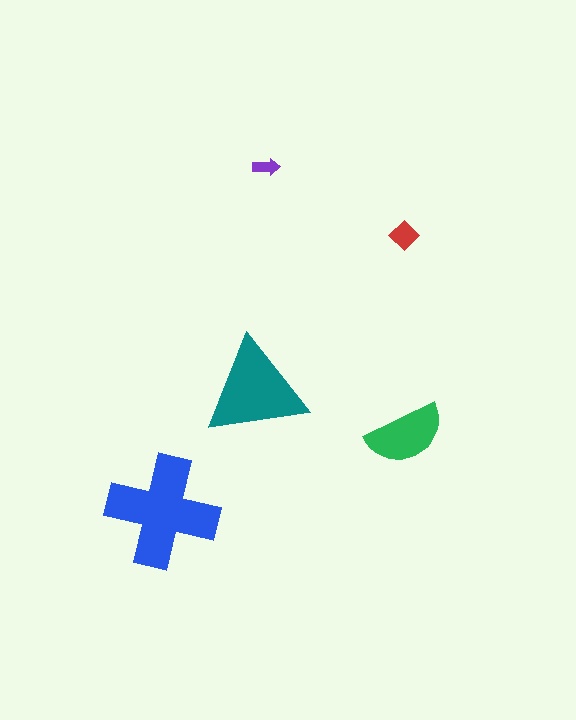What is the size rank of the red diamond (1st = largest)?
4th.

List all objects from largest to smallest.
The blue cross, the teal triangle, the green semicircle, the red diamond, the purple arrow.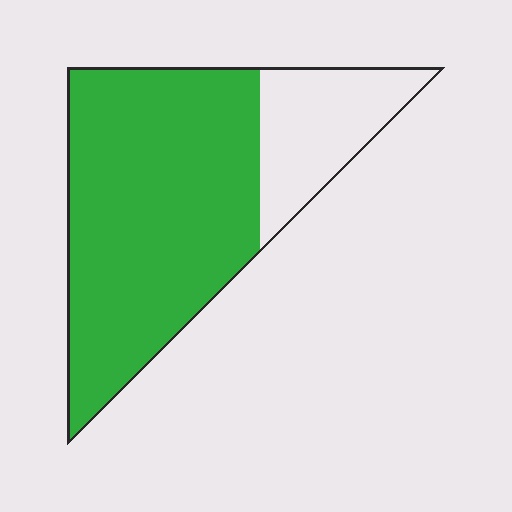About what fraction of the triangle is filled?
About three quarters (3/4).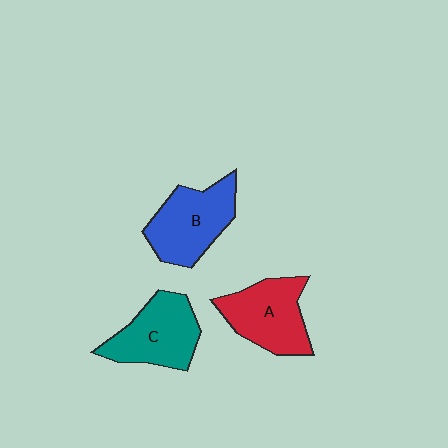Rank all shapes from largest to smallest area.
From largest to smallest: B (blue), A (red), C (teal).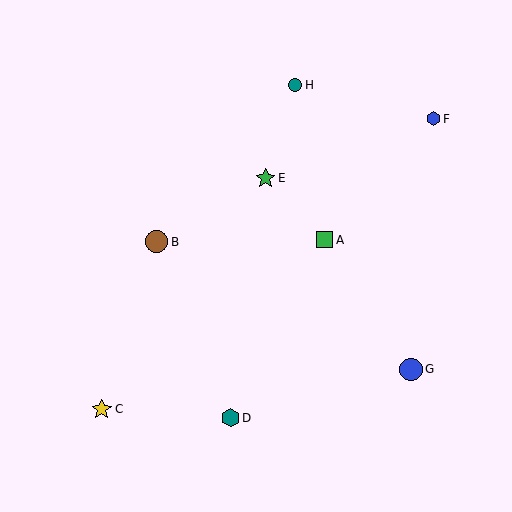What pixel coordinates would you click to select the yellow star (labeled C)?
Click at (102, 409) to select the yellow star C.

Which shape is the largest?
The brown circle (labeled B) is the largest.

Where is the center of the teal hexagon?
The center of the teal hexagon is at (230, 418).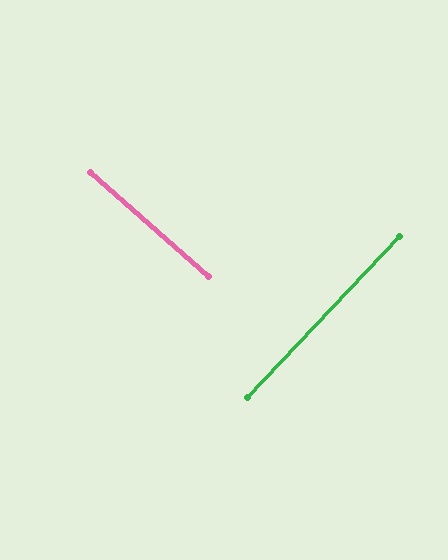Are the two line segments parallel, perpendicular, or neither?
Perpendicular — they meet at approximately 88°.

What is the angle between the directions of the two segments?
Approximately 88 degrees.